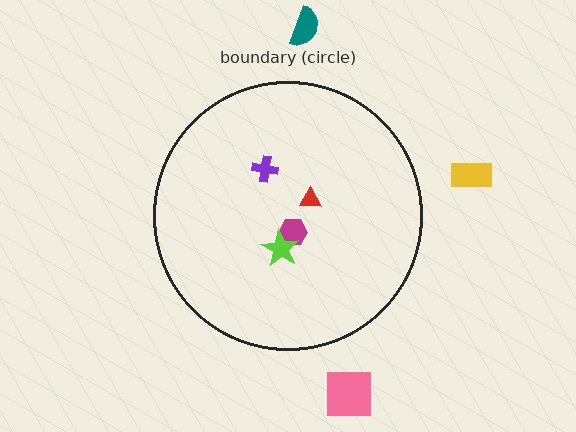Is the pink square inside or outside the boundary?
Outside.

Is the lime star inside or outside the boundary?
Inside.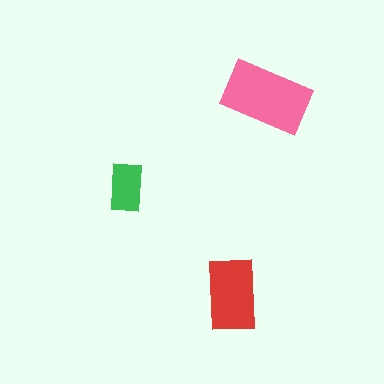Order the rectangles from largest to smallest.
the pink one, the red one, the green one.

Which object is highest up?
The pink rectangle is topmost.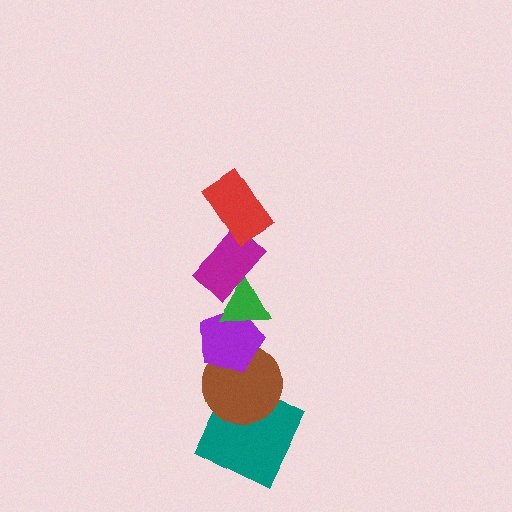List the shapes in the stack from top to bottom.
From top to bottom: the red rectangle, the magenta rectangle, the green triangle, the purple pentagon, the brown circle, the teal square.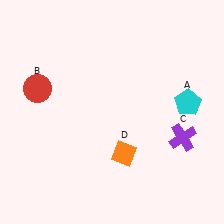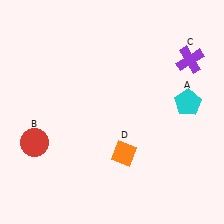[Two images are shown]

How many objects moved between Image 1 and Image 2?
2 objects moved between the two images.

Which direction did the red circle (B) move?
The red circle (B) moved down.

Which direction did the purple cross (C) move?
The purple cross (C) moved up.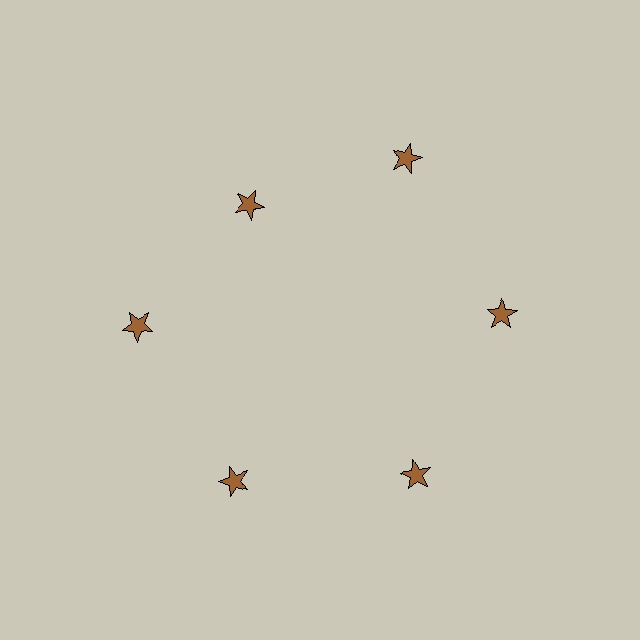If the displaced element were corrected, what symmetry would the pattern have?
It would have 6-fold rotational symmetry — the pattern would map onto itself every 60 degrees.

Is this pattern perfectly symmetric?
No. The 6 brown stars are arranged in a ring, but one element near the 11 o'clock position is pulled inward toward the center, breaking the 6-fold rotational symmetry.